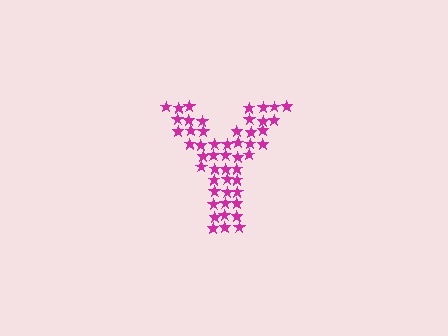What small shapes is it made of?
It is made of small stars.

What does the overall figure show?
The overall figure shows the letter Y.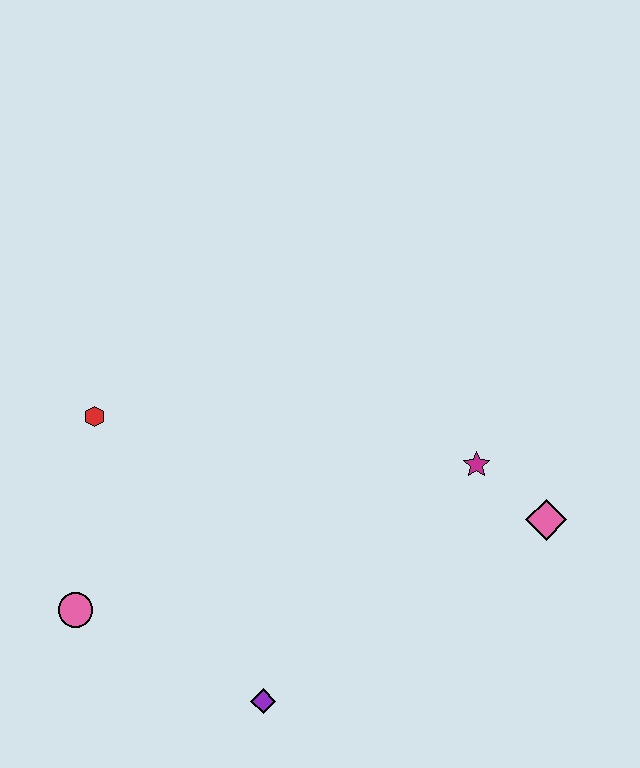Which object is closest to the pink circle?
The red hexagon is closest to the pink circle.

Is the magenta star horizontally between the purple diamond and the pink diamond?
Yes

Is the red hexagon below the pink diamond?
No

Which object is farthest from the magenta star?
The pink circle is farthest from the magenta star.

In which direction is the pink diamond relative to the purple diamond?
The pink diamond is to the right of the purple diamond.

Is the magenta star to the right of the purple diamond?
Yes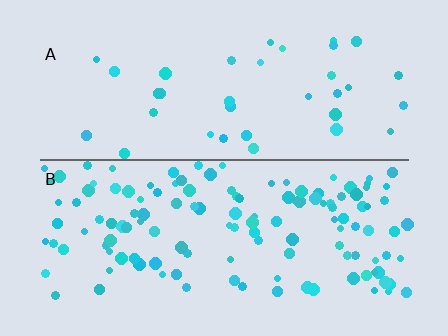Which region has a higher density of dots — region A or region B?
B (the bottom).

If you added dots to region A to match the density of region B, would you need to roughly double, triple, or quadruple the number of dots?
Approximately triple.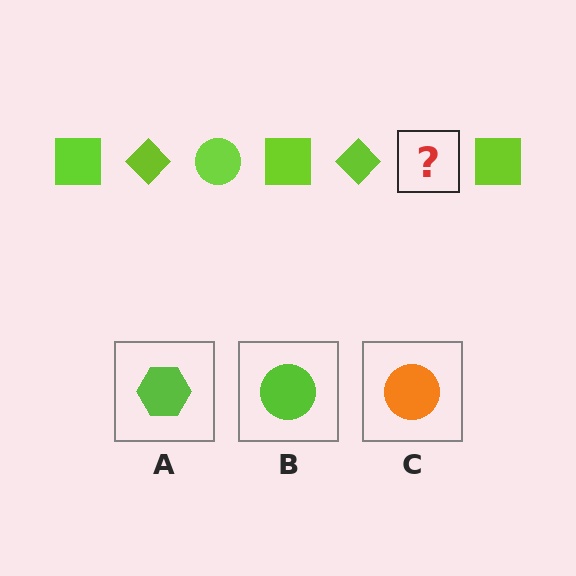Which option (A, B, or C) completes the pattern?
B.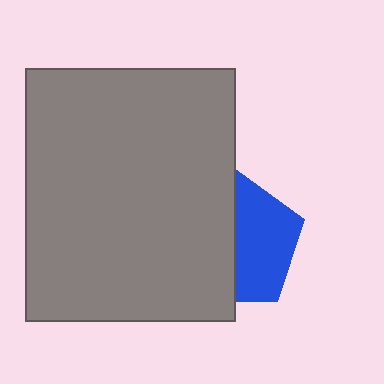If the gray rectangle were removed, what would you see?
You would see the complete blue pentagon.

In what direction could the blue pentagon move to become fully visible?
The blue pentagon could move right. That would shift it out from behind the gray rectangle entirely.